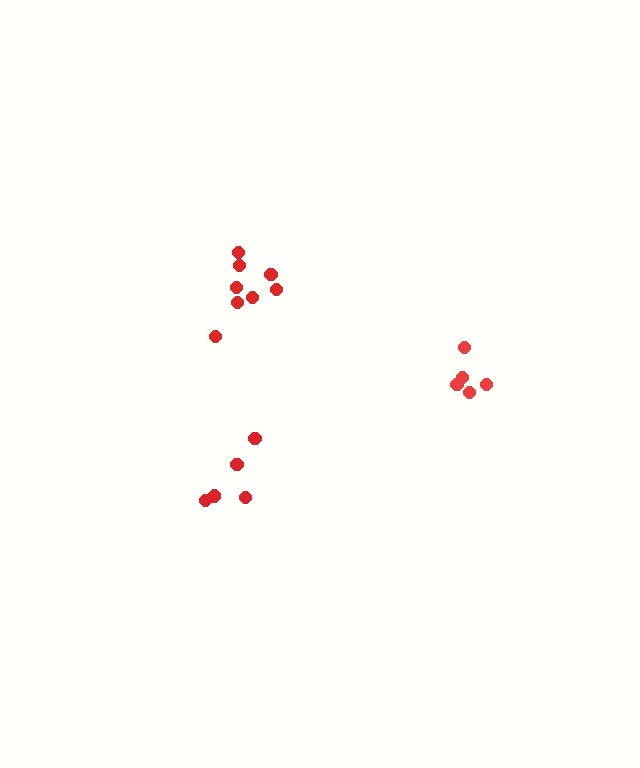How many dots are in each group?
Group 1: 8 dots, Group 2: 5 dots, Group 3: 5 dots (18 total).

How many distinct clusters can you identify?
There are 3 distinct clusters.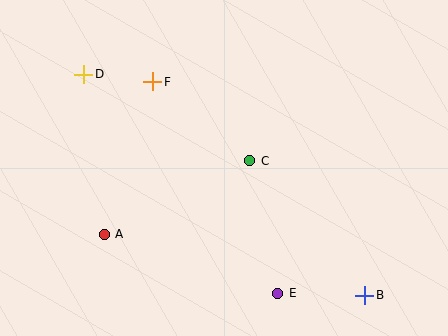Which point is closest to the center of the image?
Point C at (250, 161) is closest to the center.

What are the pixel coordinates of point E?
Point E is at (278, 293).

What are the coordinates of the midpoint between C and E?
The midpoint between C and E is at (264, 227).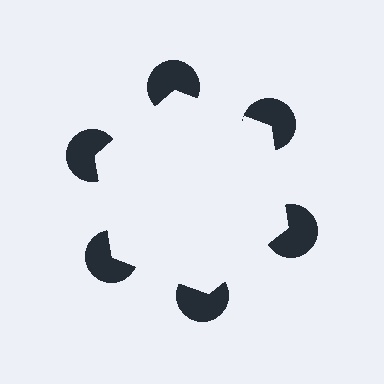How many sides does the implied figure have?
6 sides.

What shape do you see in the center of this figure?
An illusory hexagon — its edges are inferred from the aligned wedge cuts in the pac-man discs, not physically drawn.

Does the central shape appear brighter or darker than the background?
It typically appears slightly brighter than the background, even though no actual brightness change is drawn.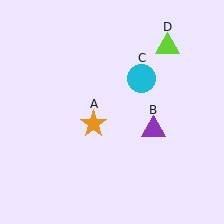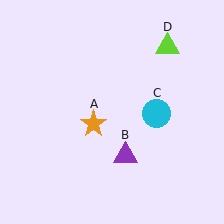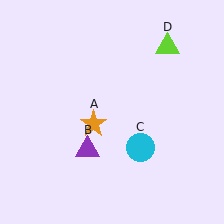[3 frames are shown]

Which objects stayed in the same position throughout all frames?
Orange star (object A) and lime triangle (object D) remained stationary.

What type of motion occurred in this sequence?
The purple triangle (object B), cyan circle (object C) rotated clockwise around the center of the scene.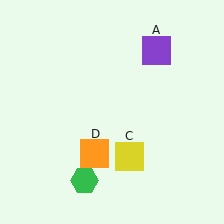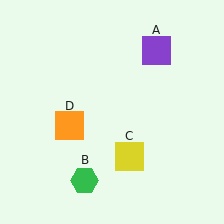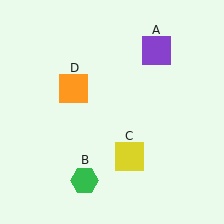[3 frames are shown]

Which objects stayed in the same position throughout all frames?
Purple square (object A) and green hexagon (object B) and yellow square (object C) remained stationary.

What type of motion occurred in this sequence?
The orange square (object D) rotated clockwise around the center of the scene.